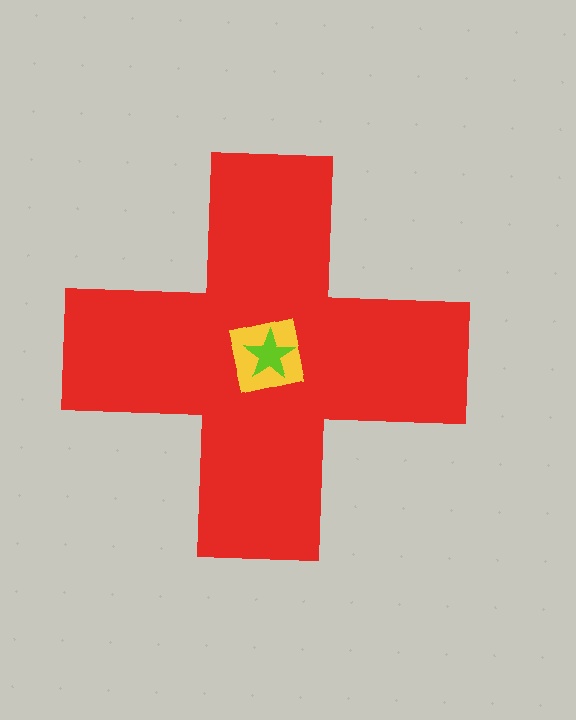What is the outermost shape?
The red cross.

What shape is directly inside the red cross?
The yellow square.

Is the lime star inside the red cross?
Yes.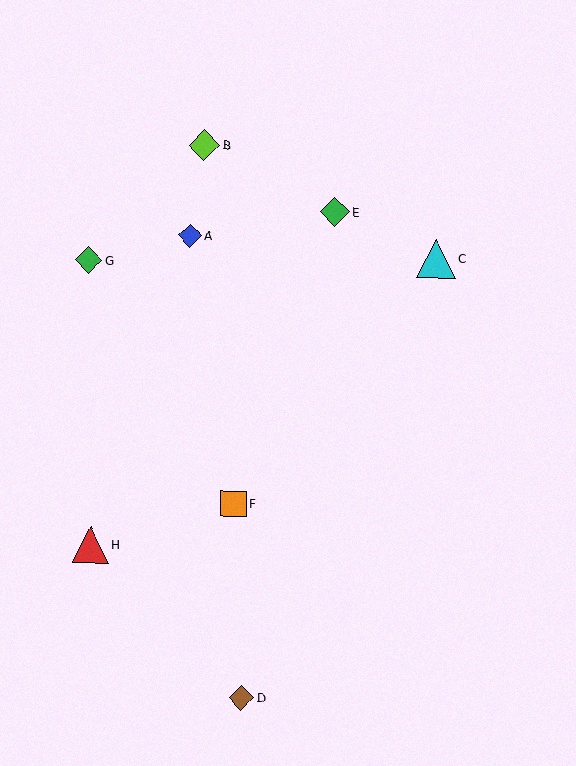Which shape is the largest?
The cyan triangle (labeled C) is the largest.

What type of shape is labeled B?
Shape B is a lime diamond.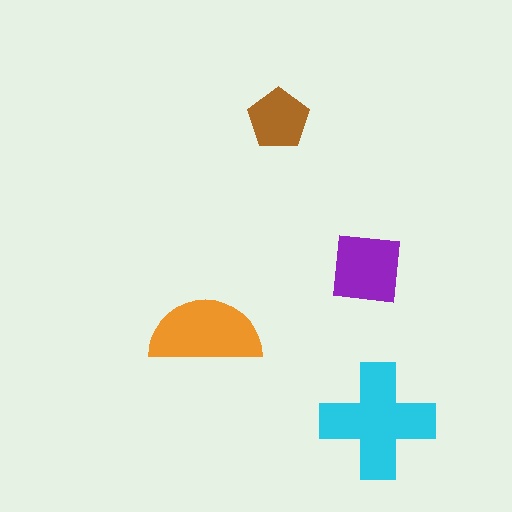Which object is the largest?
The cyan cross.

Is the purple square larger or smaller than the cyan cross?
Smaller.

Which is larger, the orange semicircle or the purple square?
The orange semicircle.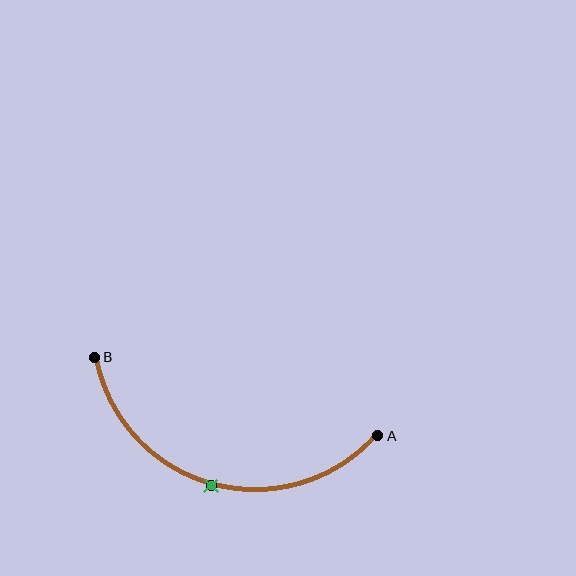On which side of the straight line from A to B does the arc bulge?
The arc bulges below the straight line connecting A and B.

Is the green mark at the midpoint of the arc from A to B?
Yes. The green mark lies on the arc at equal arc-length from both A and B — it is the arc midpoint.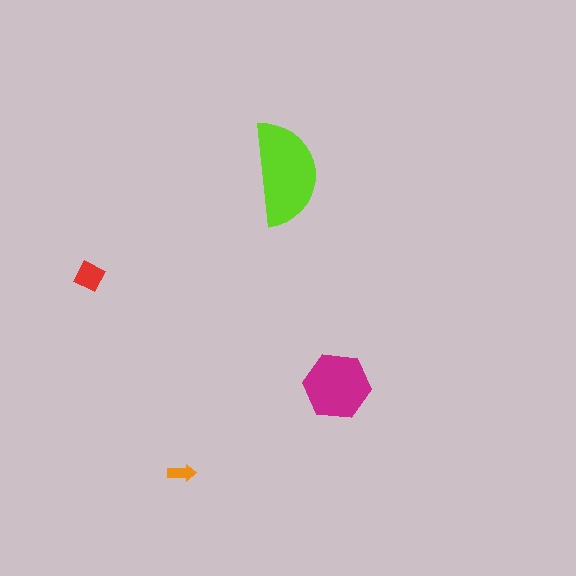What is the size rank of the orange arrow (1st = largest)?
4th.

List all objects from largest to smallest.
The lime semicircle, the magenta hexagon, the red diamond, the orange arrow.